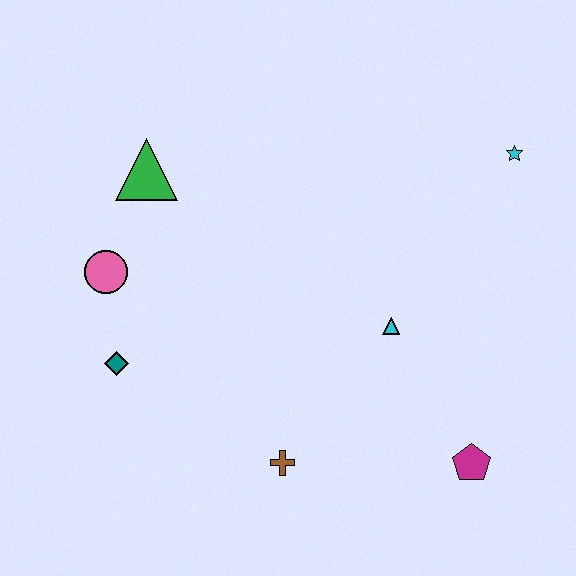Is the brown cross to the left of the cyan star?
Yes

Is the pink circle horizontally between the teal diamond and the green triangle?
No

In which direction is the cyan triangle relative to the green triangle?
The cyan triangle is to the right of the green triangle.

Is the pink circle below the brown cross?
No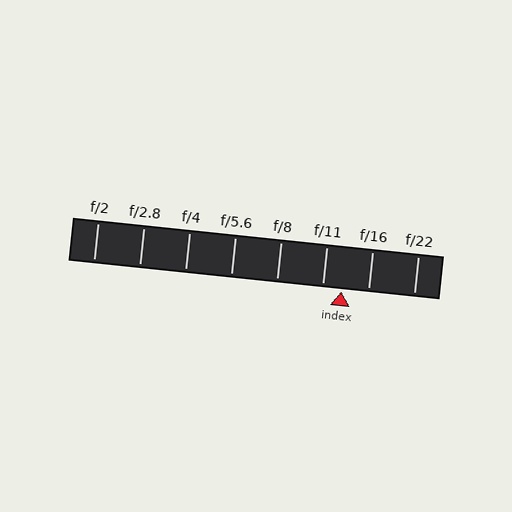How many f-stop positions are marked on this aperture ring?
There are 8 f-stop positions marked.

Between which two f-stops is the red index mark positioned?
The index mark is between f/11 and f/16.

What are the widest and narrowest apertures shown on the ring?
The widest aperture shown is f/2 and the narrowest is f/22.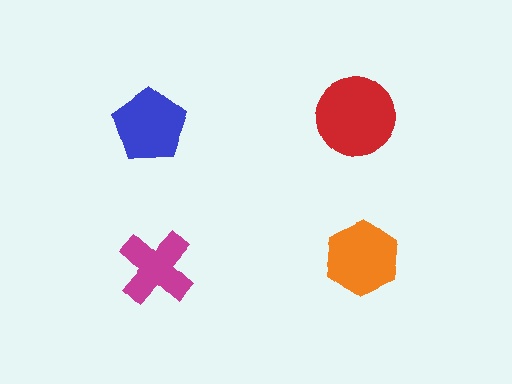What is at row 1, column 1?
A blue pentagon.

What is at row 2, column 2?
An orange hexagon.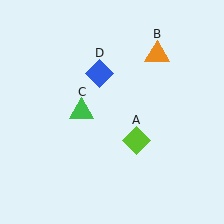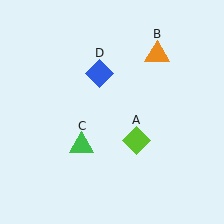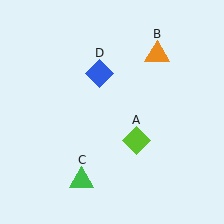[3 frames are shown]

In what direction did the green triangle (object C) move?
The green triangle (object C) moved down.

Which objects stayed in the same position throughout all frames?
Lime diamond (object A) and orange triangle (object B) and blue diamond (object D) remained stationary.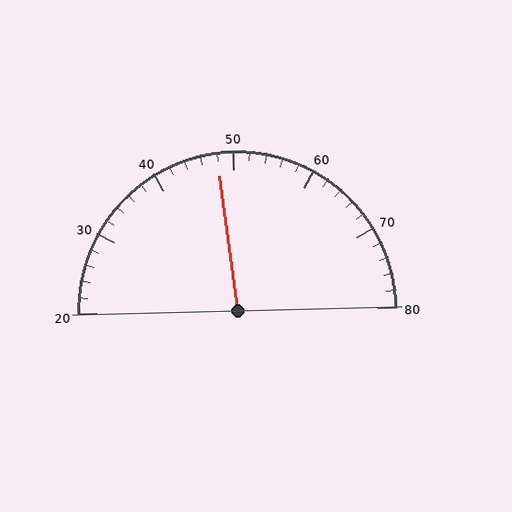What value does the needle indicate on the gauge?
The needle indicates approximately 48.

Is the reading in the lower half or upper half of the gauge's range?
The reading is in the lower half of the range (20 to 80).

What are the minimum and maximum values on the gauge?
The gauge ranges from 20 to 80.